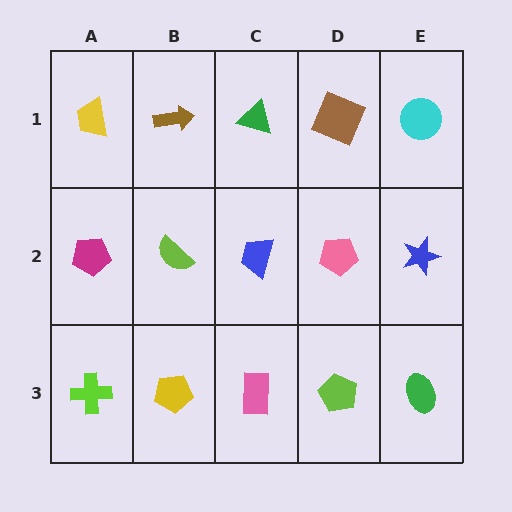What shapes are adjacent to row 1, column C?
A blue trapezoid (row 2, column C), a brown arrow (row 1, column B), a brown square (row 1, column D).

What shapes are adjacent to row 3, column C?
A blue trapezoid (row 2, column C), a yellow pentagon (row 3, column B), a lime pentagon (row 3, column D).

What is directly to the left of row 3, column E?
A lime pentagon.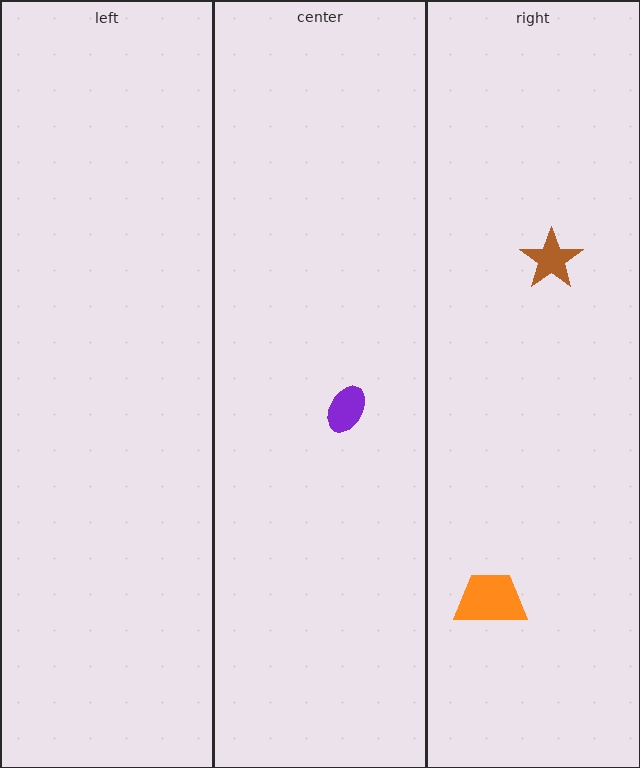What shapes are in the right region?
The orange trapezoid, the brown star.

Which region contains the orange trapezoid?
The right region.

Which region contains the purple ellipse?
The center region.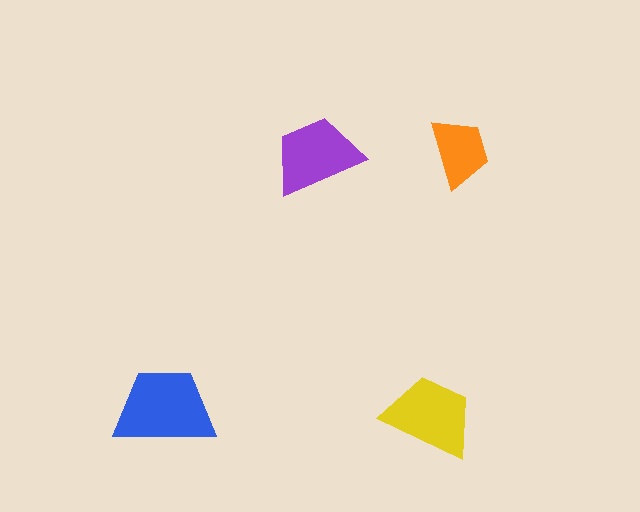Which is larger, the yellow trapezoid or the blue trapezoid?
The blue one.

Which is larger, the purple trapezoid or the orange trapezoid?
The purple one.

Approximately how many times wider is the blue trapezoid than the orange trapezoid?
About 1.5 times wider.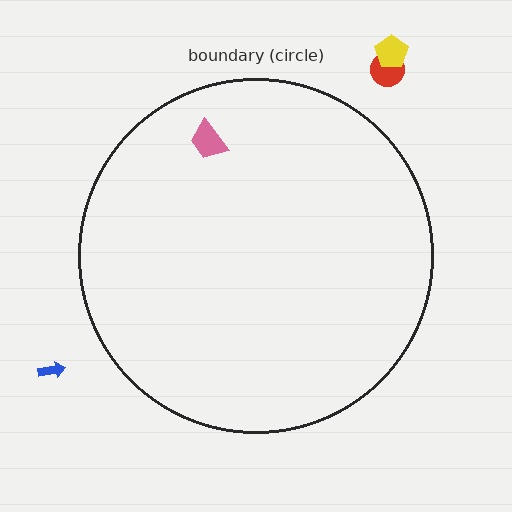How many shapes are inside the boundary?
1 inside, 3 outside.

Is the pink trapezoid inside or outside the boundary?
Inside.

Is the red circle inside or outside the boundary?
Outside.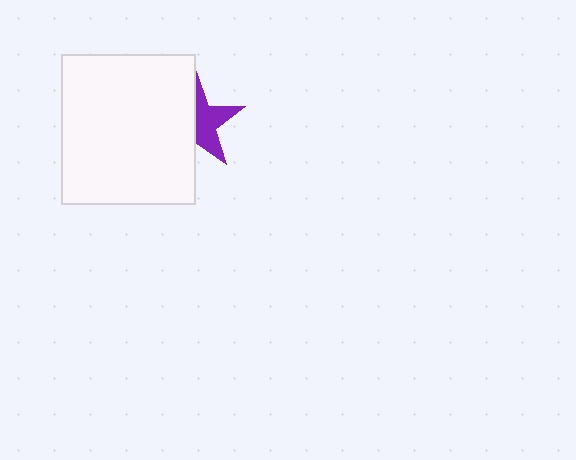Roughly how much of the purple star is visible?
About half of it is visible (roughly 52%).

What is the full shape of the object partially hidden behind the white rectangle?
The partially hidden object is a purple star.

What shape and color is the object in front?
The object in front is a white rectangle.